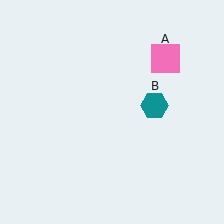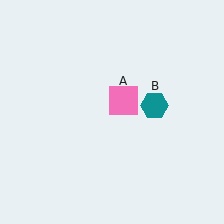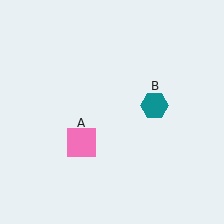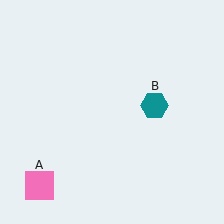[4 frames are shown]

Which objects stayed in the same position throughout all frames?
Teal hexagon (object B) remained stationary.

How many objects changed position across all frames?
1 object changed position: pink square (object A).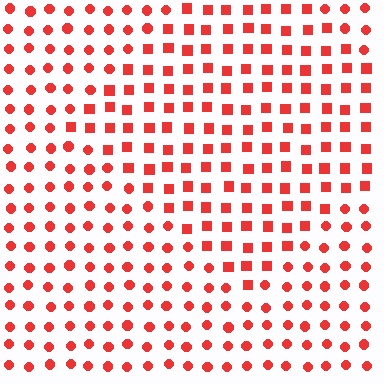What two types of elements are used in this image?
The image uses squares inside the diamond region and circles outside it.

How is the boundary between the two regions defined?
The boundary is defined by a change in element shape: squares inside vs. circles outside. All elements share the same color and spacing.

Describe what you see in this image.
The image is filled with small red elements arranged in a uniform grid. A diamond-shaped region contains squares, while the surrounding area contains circles. The boundary is defined purely by the change in element shape.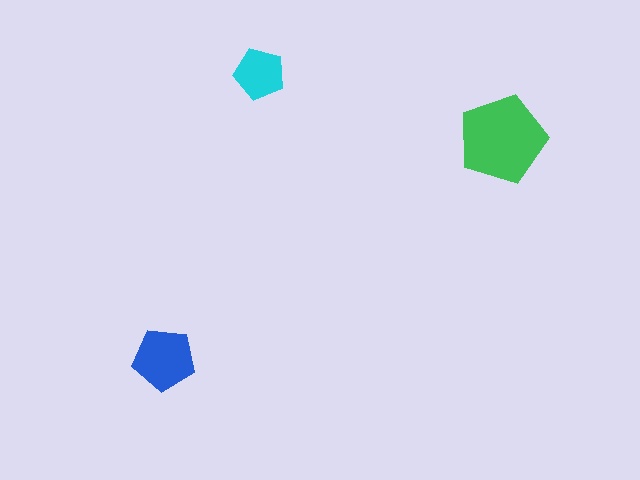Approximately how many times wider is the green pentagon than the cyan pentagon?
About 1.5 times wider.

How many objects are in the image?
There are 3 objects in the image.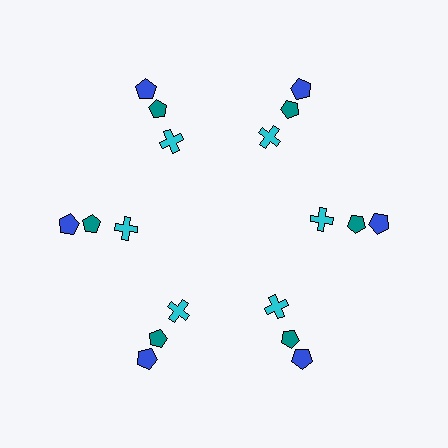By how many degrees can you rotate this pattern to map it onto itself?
The pattern maps onto itself every 60 degrees of rotation.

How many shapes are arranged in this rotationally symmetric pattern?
There are 18 shapes, arranged in 6 groups of 3.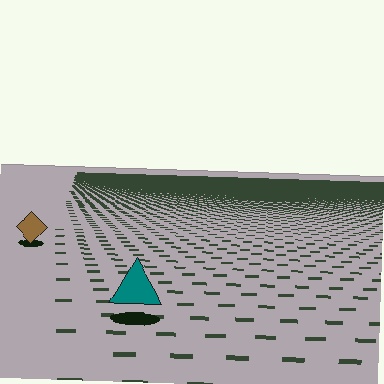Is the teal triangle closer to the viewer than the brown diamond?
Yes. The teal triangle is closer — you can tell from the texture gradient: the ground texture is coarser near it.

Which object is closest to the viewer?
The teal triangle is closest. The texture marks near it are larger and more spread out.